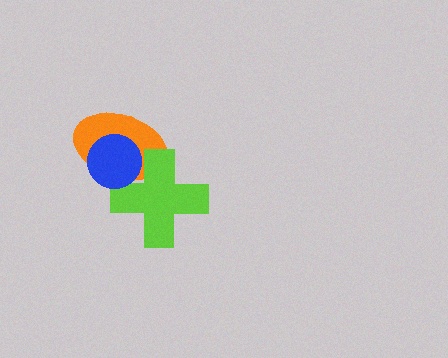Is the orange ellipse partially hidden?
Yes, it is partially covered by another shape.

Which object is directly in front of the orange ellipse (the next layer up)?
The lime cross is directly in front of the orange ellipse.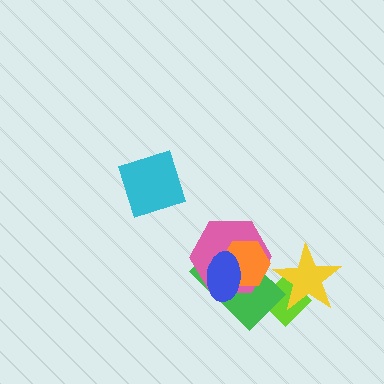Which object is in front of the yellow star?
The green rectangle is in front of the yellow star.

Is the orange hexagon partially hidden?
Yes, it is partially covered by another shape.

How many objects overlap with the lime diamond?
2 objects overlap with the lime diamond.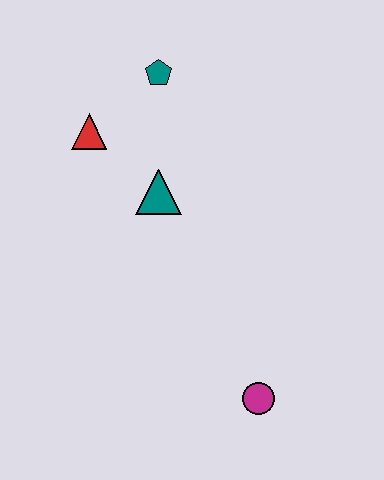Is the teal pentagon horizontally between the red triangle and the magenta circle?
Yes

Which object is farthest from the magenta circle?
The teal pentagon is farthest from the magenta circle.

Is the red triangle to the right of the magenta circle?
No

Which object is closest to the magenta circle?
The teal triangle is closest to the magenta circle.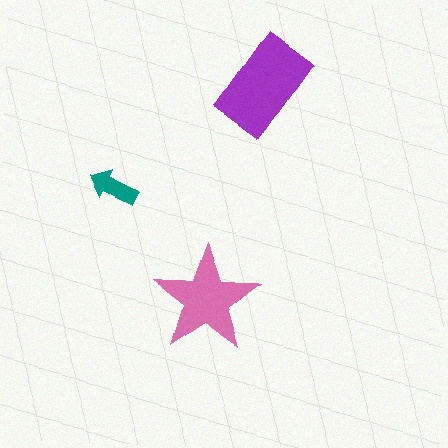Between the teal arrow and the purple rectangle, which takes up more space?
The purple rectangle.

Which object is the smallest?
The teal arrow.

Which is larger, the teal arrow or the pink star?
The pink star.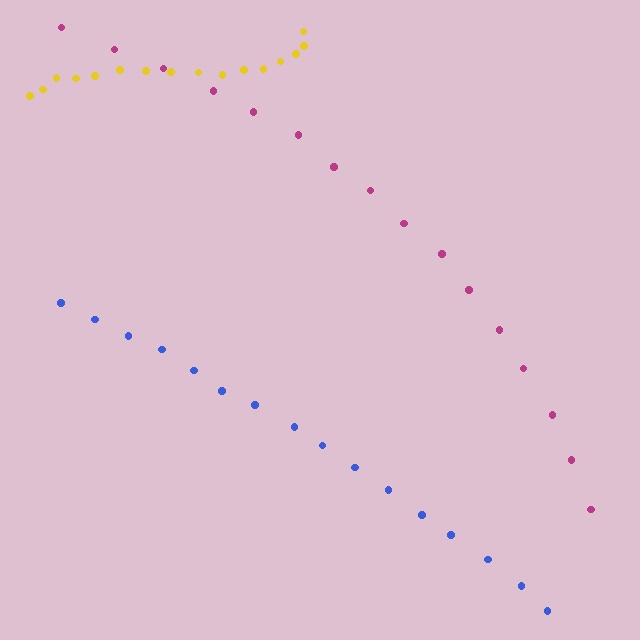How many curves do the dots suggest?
There are 3 distinct paths.